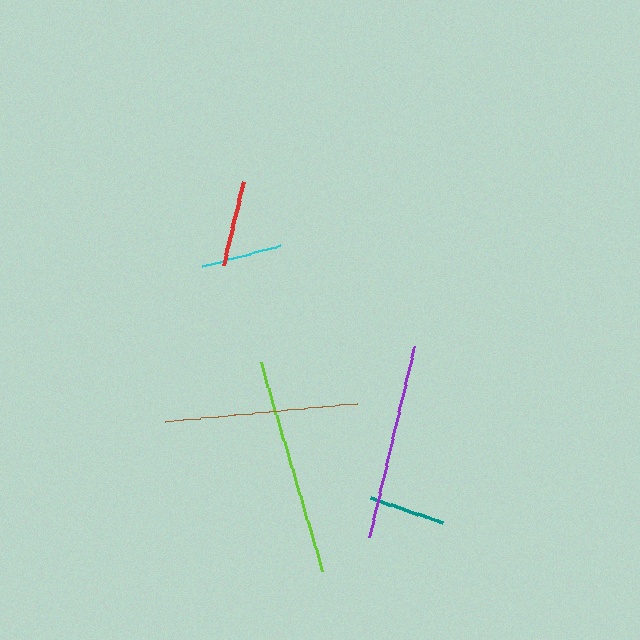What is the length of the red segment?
The red segment is approximately 86 pixels long.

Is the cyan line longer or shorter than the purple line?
The purple line is longer than the cyan line.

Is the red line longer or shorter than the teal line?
The red line is longer than the teal line.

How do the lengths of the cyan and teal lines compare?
The cyan and teal lines are approximately the same length.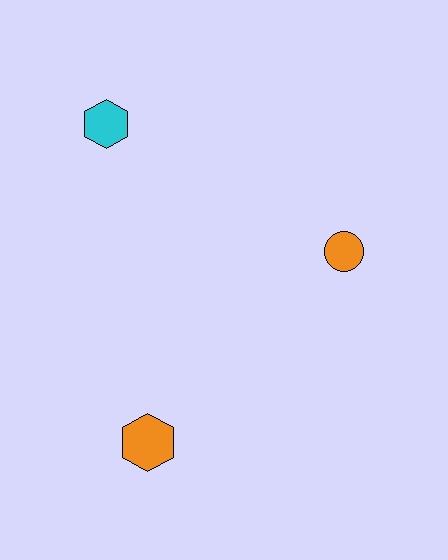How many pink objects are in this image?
There are no pink objects.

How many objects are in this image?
There are 3 objects.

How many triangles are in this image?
There are no triangles.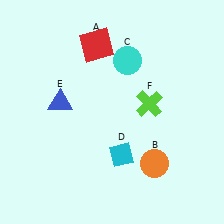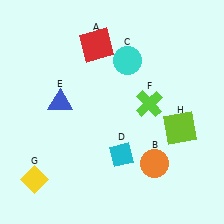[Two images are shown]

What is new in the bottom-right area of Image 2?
A lime square (H) was added in the bottom-right area of Image 2.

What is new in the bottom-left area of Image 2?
A yellow diamond (G) was added in the bottom-left area of Image 2.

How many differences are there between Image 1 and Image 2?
There are 2 differences between the two images.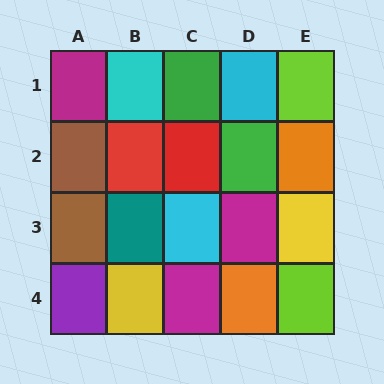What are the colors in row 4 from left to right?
Purple, yellow, magenta, orange, lime.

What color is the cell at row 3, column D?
Magenta.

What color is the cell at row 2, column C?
Red.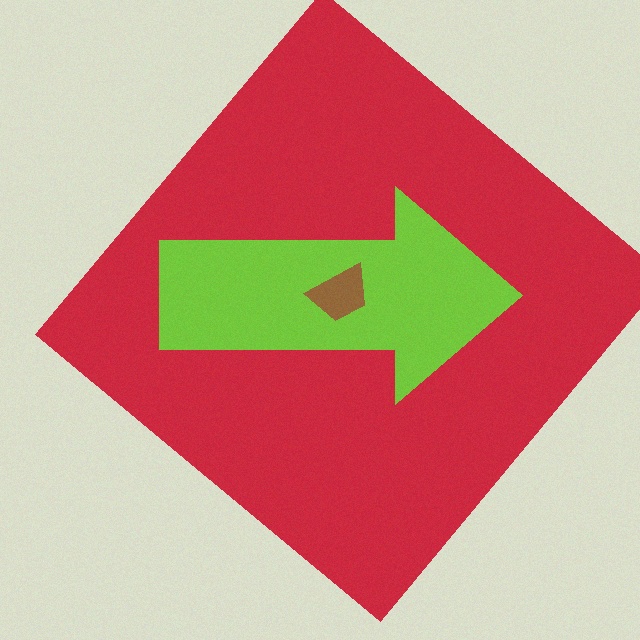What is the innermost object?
The brown trapezoid.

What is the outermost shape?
The red diamond.